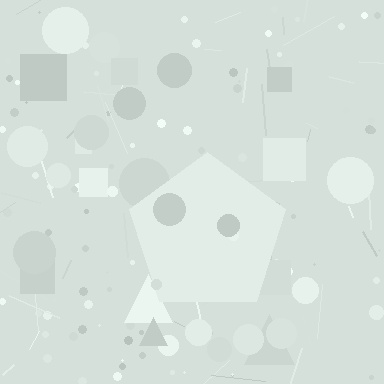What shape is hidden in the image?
A pentagon is hidden in the image.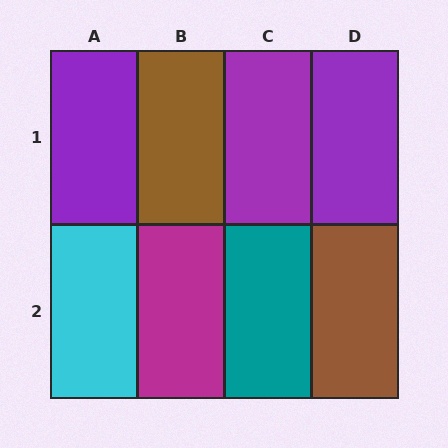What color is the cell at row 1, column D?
Purple.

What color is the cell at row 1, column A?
Purple.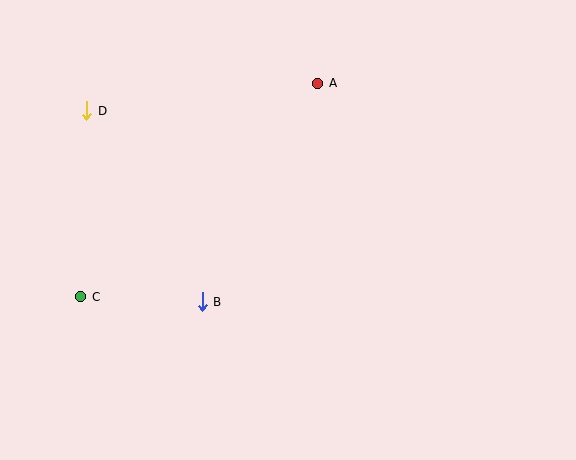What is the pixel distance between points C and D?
The distance between C and D is 186 pixels.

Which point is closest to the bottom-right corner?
Point B is closest to the bottom-right corner.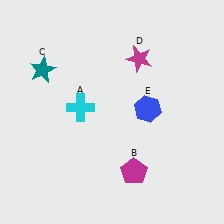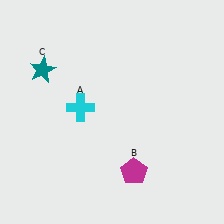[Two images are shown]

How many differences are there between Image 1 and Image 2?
There are 2 differences between the two images.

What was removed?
The magenta star (D), the blue hexagon (E) were removed in Image 2.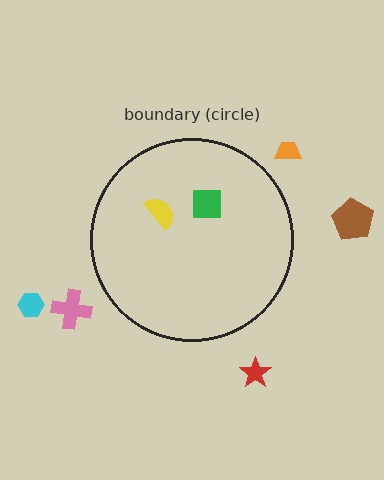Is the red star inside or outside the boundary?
Outside.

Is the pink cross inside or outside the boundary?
Outside.